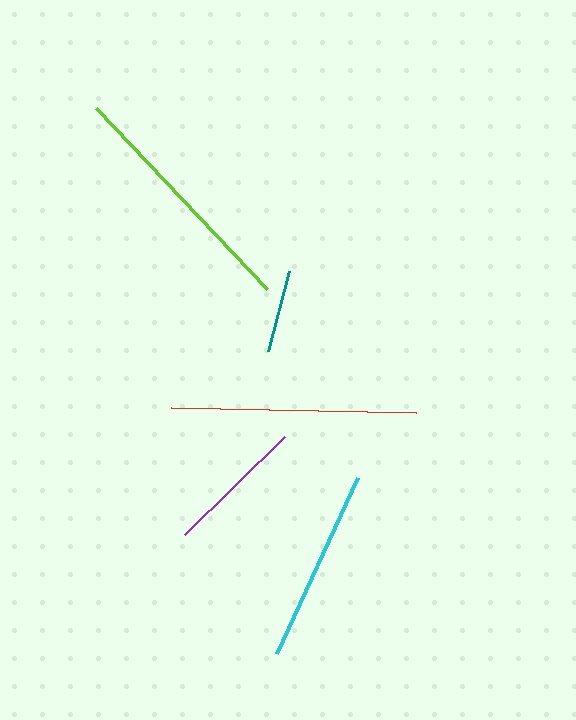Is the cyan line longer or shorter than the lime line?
The lime line is longer than the cyan line.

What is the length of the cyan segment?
The cyan segment is approximately 194 pixels long.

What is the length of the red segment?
The red segment is approximately 245 pixels long.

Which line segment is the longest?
The lime line is the longest at approximately 248 pixels.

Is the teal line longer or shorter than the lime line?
The lime line is longer than the teal line.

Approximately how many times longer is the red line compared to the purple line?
The red line is approximately 1.7 times the length of the purple line.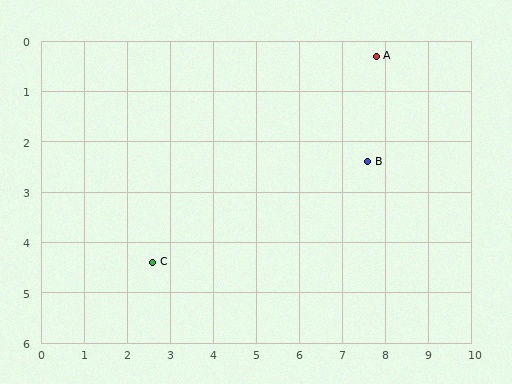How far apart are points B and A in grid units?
Points B and A are about 2.1 grid units apart.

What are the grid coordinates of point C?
Point C is at approximately (2.6, 4.4).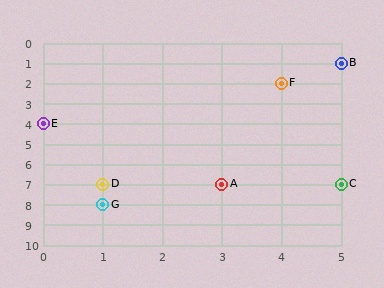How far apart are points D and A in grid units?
Points D and A are 2 columns apart.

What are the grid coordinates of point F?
Point F is at grid coordinates (4, 2).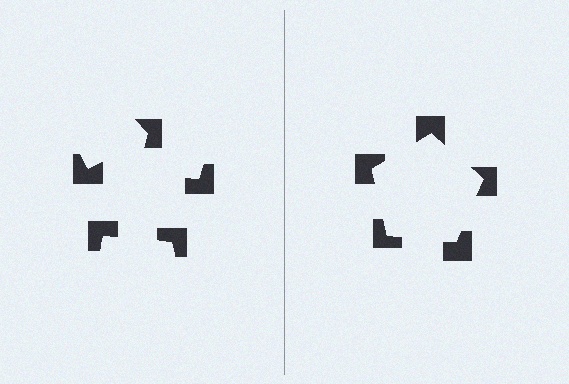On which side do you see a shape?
An illusory pentagon appears on the right side. On the left side the wedge cuts are rotated, so no coherent shape forms.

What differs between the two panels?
The notched squares are positioned identically on both sides; only the wedge orientations differ. On the right they align to a pentagon; on the left they are misaligned.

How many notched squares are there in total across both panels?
10 — 5 on each side.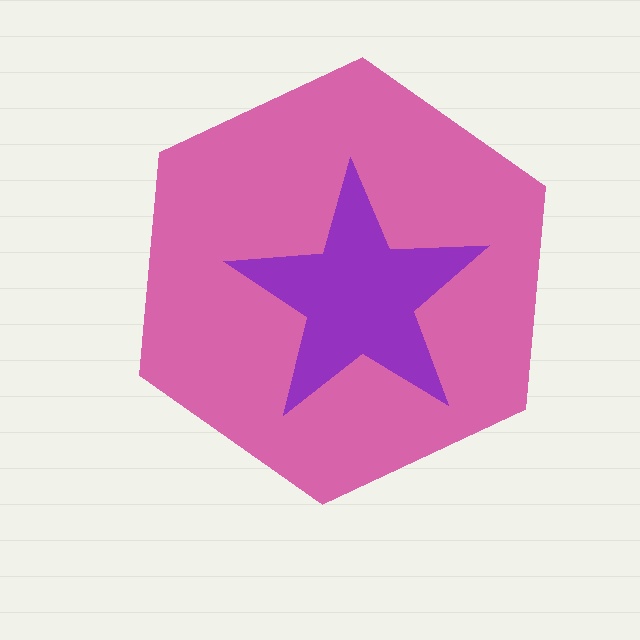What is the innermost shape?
The purple star.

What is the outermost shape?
The pink hexagon.